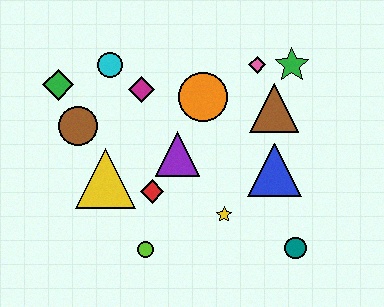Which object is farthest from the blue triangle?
The green diamond is farthest from the blue triangle.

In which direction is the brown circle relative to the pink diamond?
The brown circle is to the left of the pink diamond.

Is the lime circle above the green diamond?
No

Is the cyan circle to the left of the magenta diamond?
Yes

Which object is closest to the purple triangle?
The red diamond is closest to the purple triangle.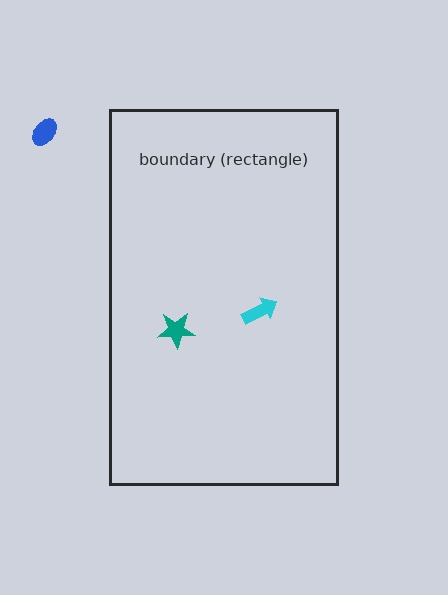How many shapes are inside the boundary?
2 inside, 1 outside.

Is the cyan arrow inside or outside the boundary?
Inside.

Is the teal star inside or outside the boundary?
Inside.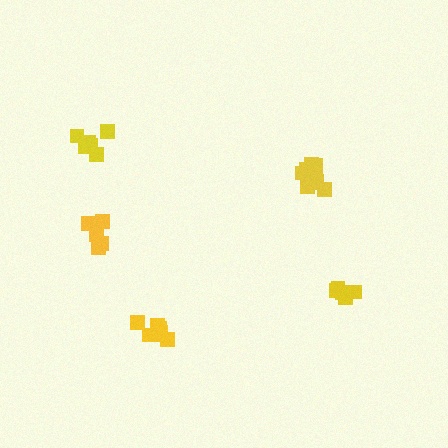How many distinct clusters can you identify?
There are 5 distinct clusters.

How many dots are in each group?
Group 1: 5 dots, Group 2: 8 dots, Group 3: 9 dots, Group 4: 6 dots, Group 5: 6 dots (34 total).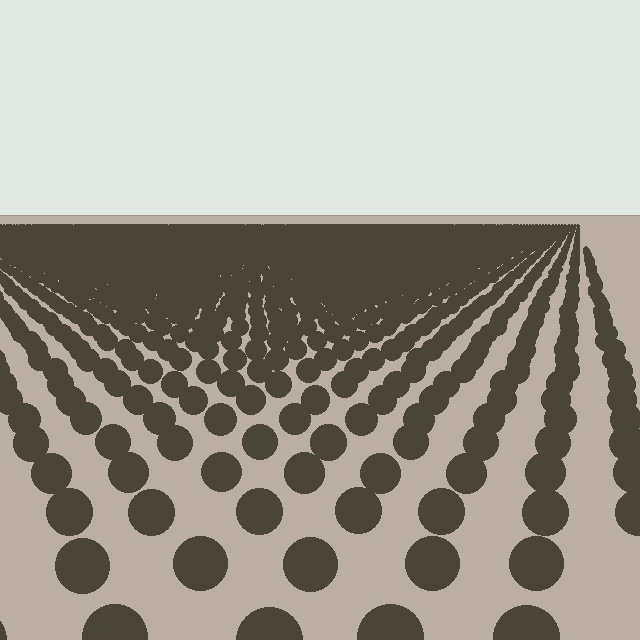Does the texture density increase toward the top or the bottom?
Density increases toward the top.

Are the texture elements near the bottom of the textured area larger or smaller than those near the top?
Larger. Near the bottom, elements are closer to the viewer and appear at a bigger on-screen size.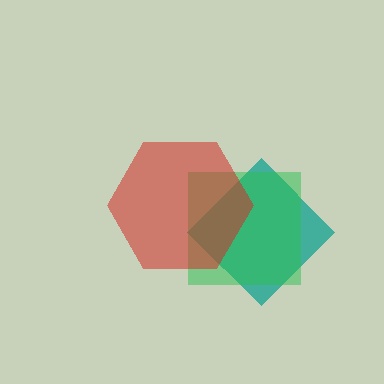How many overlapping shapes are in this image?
There are 3 overlapping shapes in the image.